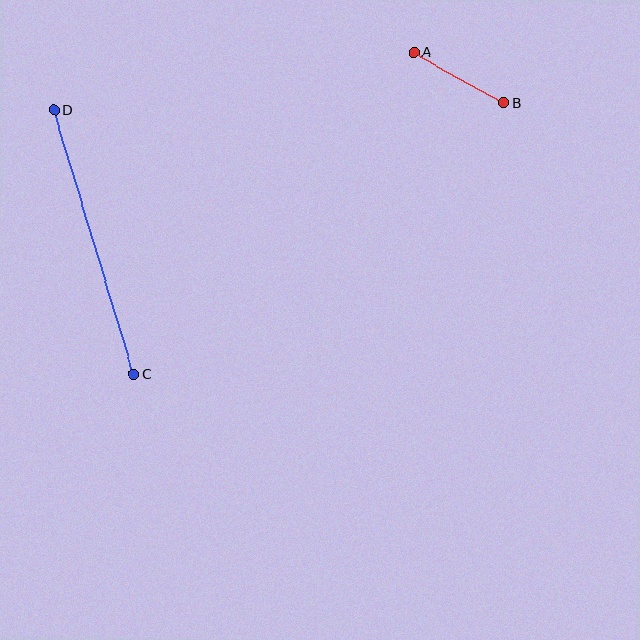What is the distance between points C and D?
The distance is approximately 276 pixels.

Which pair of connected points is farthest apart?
Points C and D are farthest apart.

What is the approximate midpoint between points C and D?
The midpoint is at approximately (94, 242) pixels.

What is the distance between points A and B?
The distance is approximately 103 pixels.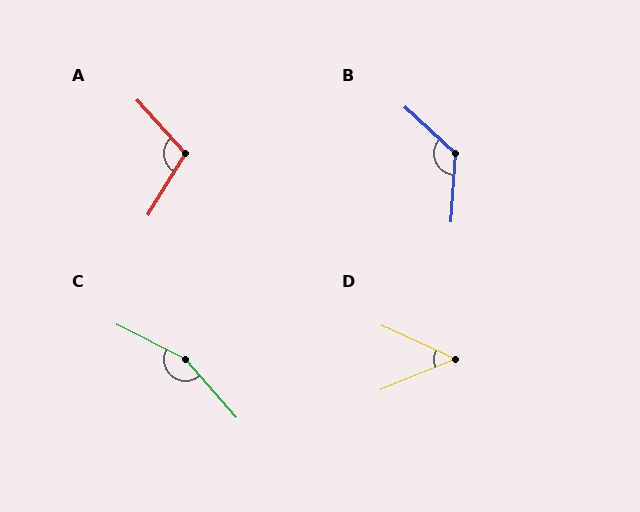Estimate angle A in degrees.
Approximately 106 degrees.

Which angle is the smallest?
D, at approximately 47 degrees.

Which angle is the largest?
C, at approximately 158 degrees.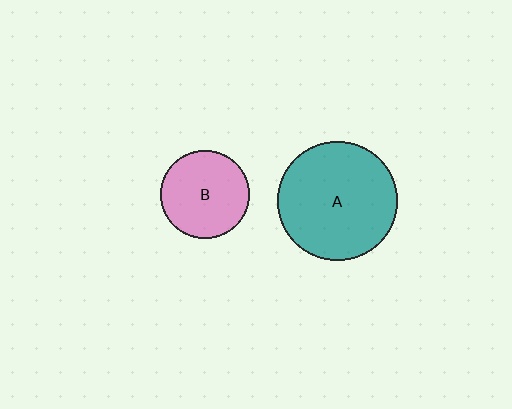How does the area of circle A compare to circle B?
Approximately 1.8 times.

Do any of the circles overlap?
No, none of the circles overlap.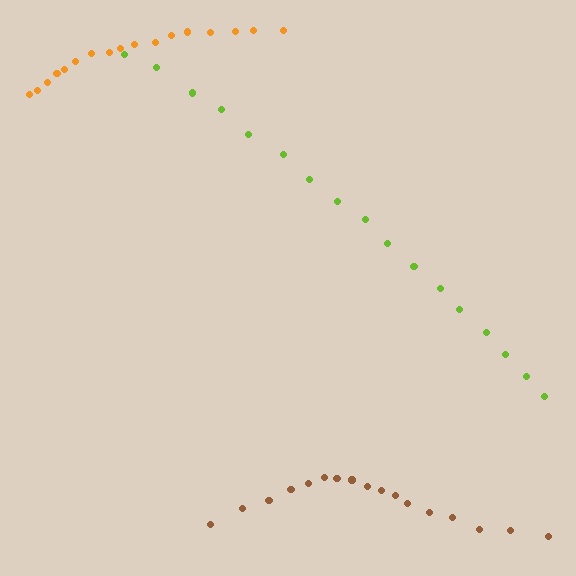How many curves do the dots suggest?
There are 3 distinct paths.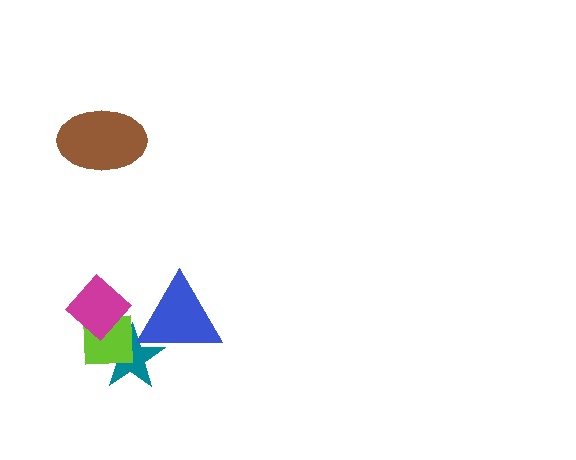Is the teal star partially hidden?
Yes, it is partially covered by another shape.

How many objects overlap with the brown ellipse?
0 objects overlap with the brown ellipse.